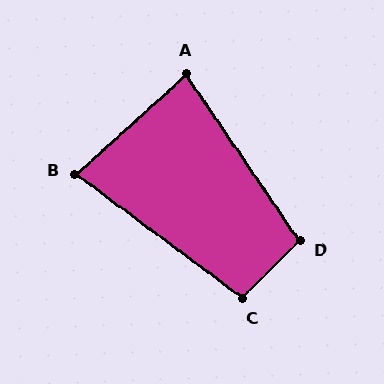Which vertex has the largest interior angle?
D, at approximately 101 degrees.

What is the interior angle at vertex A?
Approximately 82 degrees (acute).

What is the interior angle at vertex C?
Approximately 98 degrees (obtuse).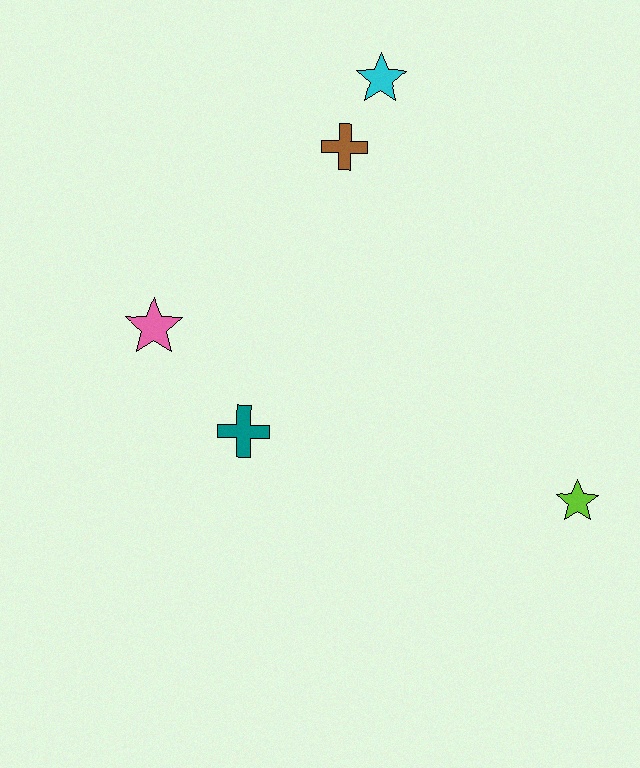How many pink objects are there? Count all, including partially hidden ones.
There is 1 pink object.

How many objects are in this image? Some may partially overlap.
There are 5 objects.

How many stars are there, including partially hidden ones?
There are 3 stars.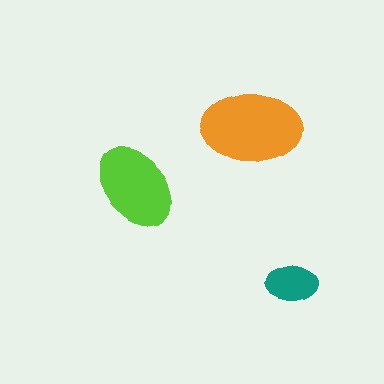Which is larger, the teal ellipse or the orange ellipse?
The orange one.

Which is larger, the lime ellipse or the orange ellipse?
The orange one.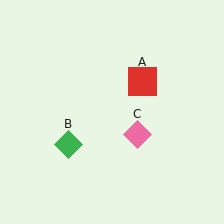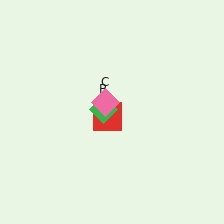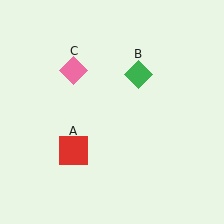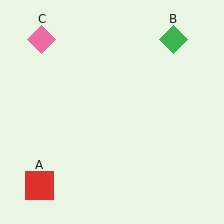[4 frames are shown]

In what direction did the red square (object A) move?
The red square (object A) moved down and to the left.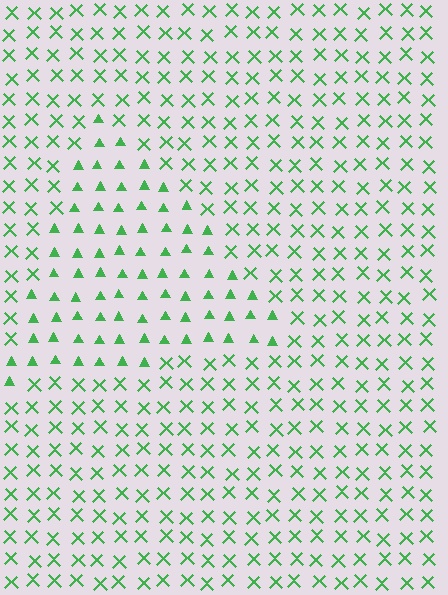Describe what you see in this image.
The image is filled with small green elements arranged in a uniform grid. A triangle-shaped region contains triangles, while the surrounding area contains X marks. The boundary is defined purely by the change in element shape.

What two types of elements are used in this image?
The image uses triangles inside the triangle region and X marks outside it.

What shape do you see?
I see a triangle.